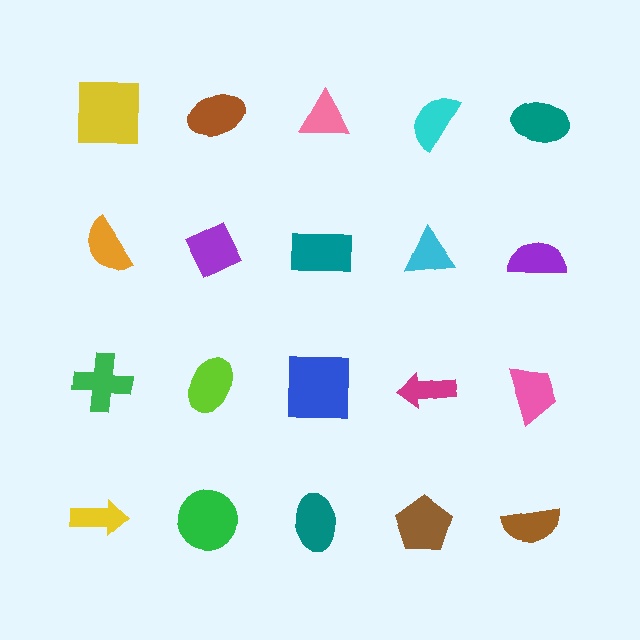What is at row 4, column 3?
A teal ellipse.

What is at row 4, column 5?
A brown semicircle.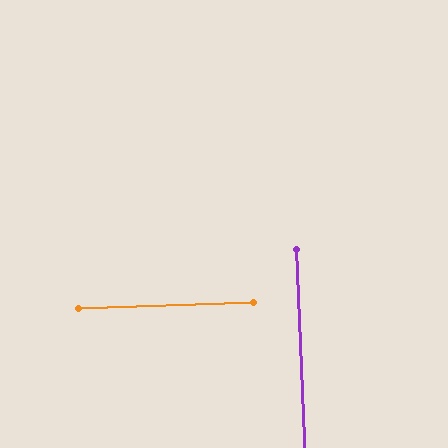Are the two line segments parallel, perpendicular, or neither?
Perpendicular — they meet at approximately 89°.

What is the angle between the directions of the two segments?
Approximately 89 degrees.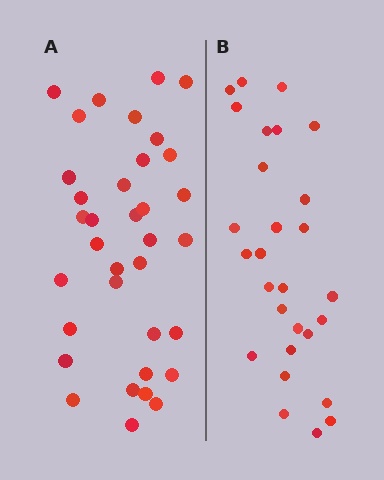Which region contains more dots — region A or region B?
Region A (the left region) has more dots.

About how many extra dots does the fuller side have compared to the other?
Region A has roughly 8 or so more dots than region B.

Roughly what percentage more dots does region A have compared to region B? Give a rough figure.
About 25% more.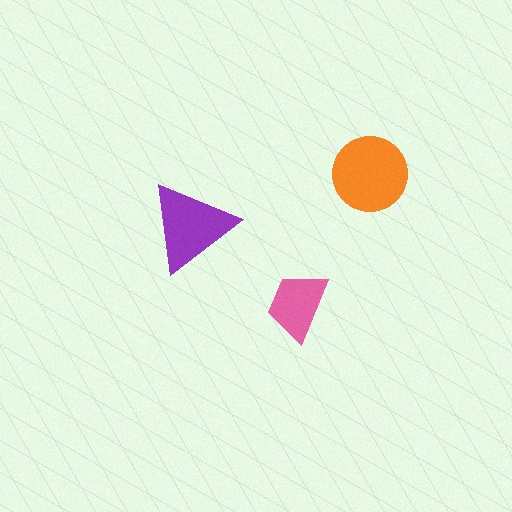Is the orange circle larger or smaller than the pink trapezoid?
Larger.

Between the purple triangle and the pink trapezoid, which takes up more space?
The purple triangle.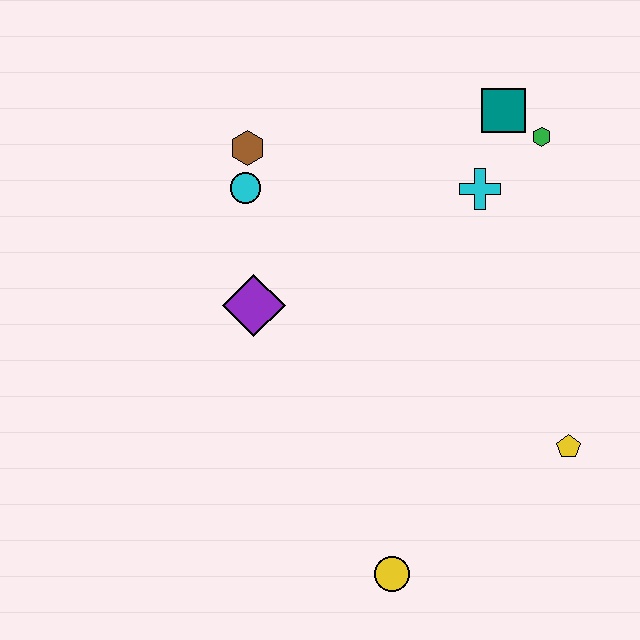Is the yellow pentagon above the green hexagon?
No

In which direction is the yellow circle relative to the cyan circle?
The yellow circle is below the cyan circle.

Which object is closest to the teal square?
The green hexagon is closest to the teal square.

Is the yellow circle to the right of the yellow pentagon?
No